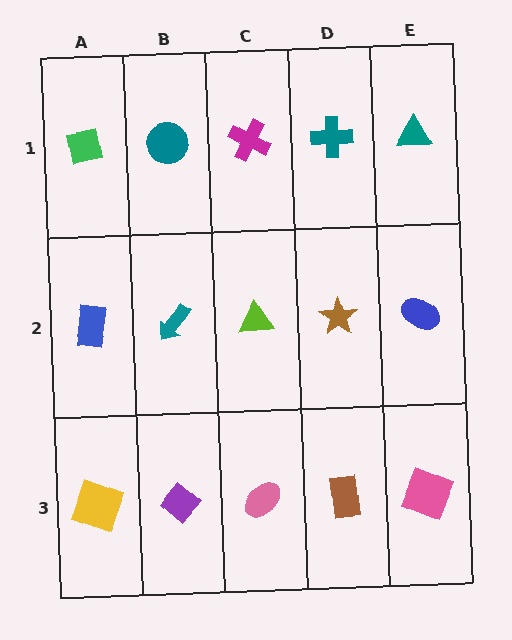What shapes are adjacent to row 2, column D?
A teal cross (row 1, column D), a brown rectangle (row 3, column D), a lime triangle (row 2, column C), a blue ellipse (row 2, column E).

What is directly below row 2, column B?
A purple diamond.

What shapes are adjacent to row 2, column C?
A magenta cross (row 1, column C), a pink ellipse (row 3, column C), a teal arrow (row 2, column B), a brown star (row 2, column D).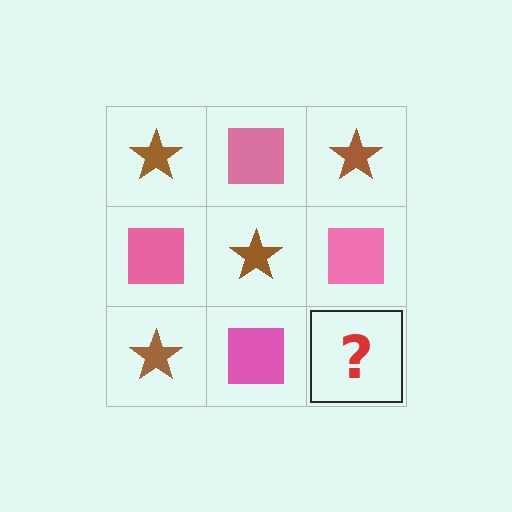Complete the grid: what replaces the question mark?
The question mark should be replaced with a brown star.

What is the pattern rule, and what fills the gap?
The rule is that it alternates brown star and pink square in a checkerboard pattern. The gap should be filled with a brown star.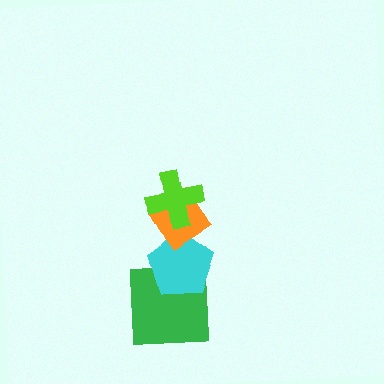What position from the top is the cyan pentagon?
The cyan pentagon is 3rd from the top.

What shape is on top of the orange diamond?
The lime cross is on top of the orange diamond.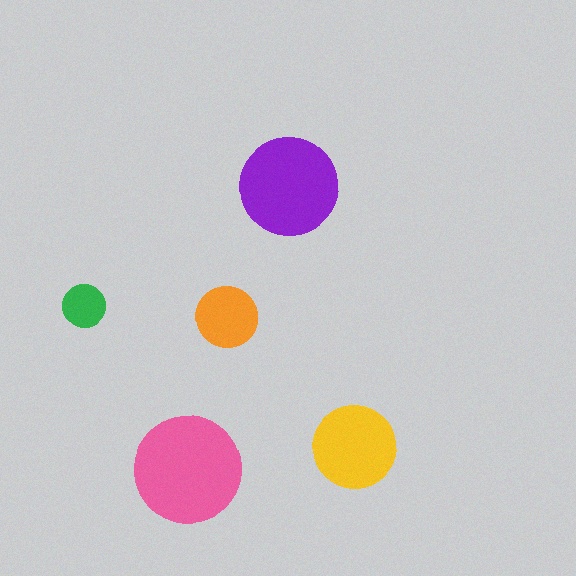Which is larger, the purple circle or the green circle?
The purple one.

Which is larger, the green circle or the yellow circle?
The yellow one.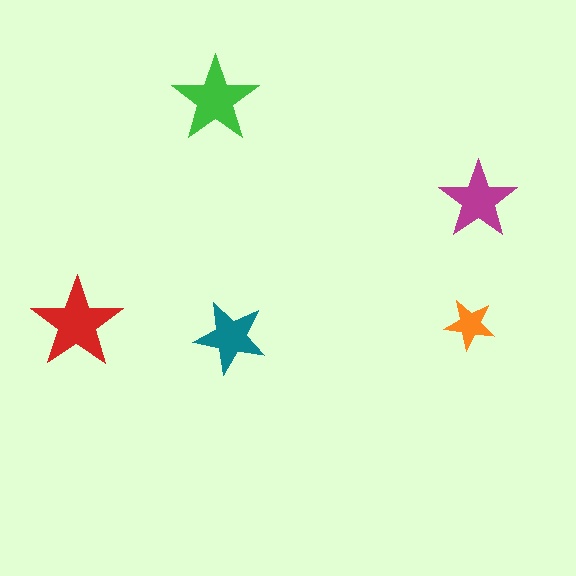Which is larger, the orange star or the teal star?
The teal one.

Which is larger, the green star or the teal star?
The green one.